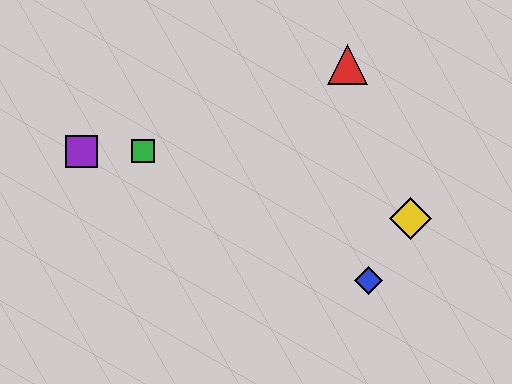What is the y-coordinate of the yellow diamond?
The yellow diamond is at y≈219.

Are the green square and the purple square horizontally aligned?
Yes, both are at y≈151.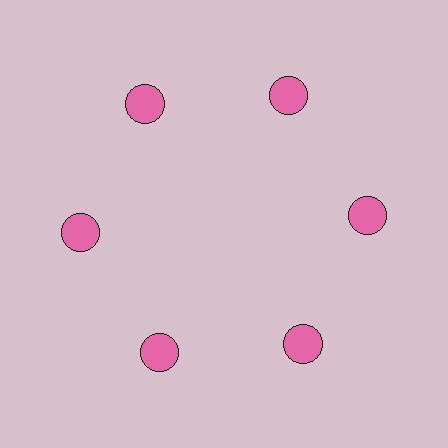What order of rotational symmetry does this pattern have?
This pattern has 6-fold rotational symmetry.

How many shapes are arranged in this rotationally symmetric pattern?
There are 6 shapes, arranged in 6 groups of 1.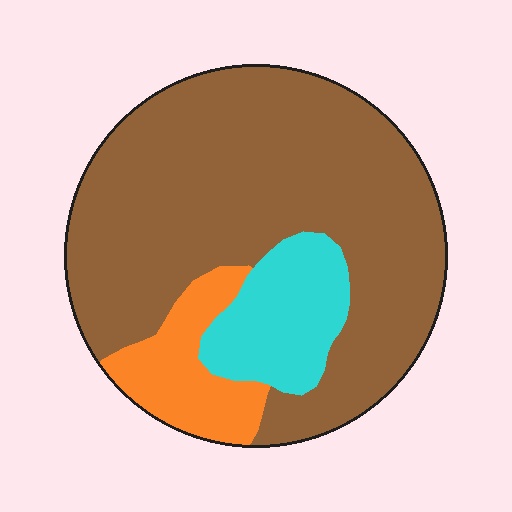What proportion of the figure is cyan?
Cyan covers about 15% of the figure.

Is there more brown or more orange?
Brown.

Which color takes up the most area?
Brown, at roughly 75%.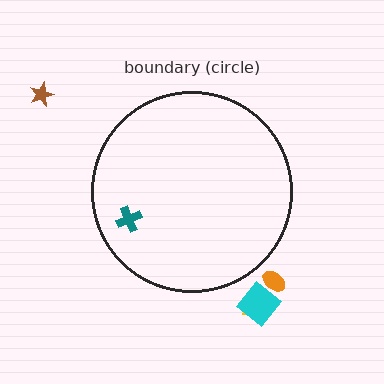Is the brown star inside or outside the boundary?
Outside.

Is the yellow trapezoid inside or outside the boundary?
Outside.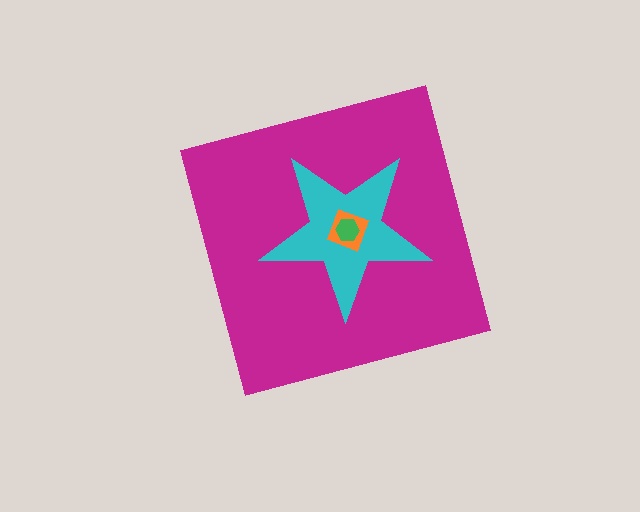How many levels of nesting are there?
4.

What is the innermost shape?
The green hexagon.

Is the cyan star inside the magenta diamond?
Yes.